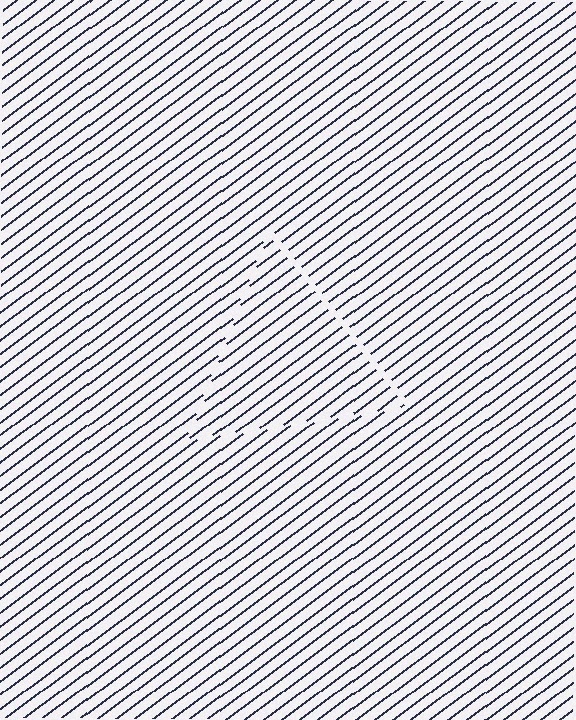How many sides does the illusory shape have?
3 sides — the line-ends trace a triangle.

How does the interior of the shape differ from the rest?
The interior of the shape contains the same grating, shifted by half a period — the contour is defined by the phase discontinuity where line-ends from the inner and outer gratings abut.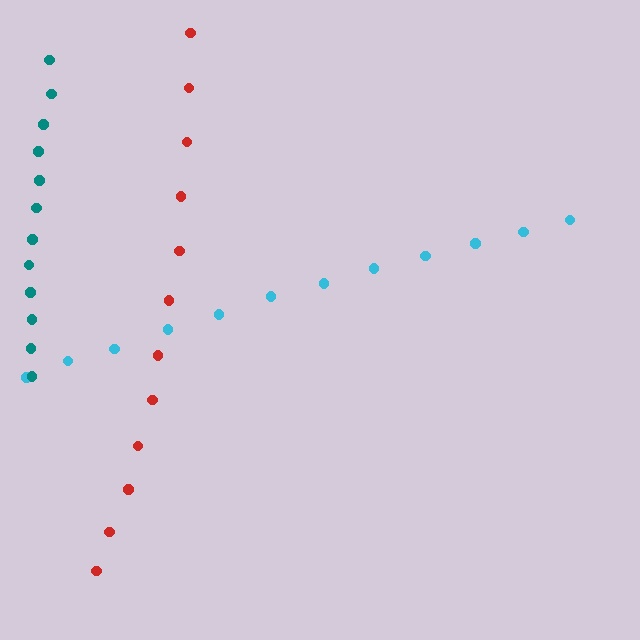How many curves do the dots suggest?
There are 3 distinct paths.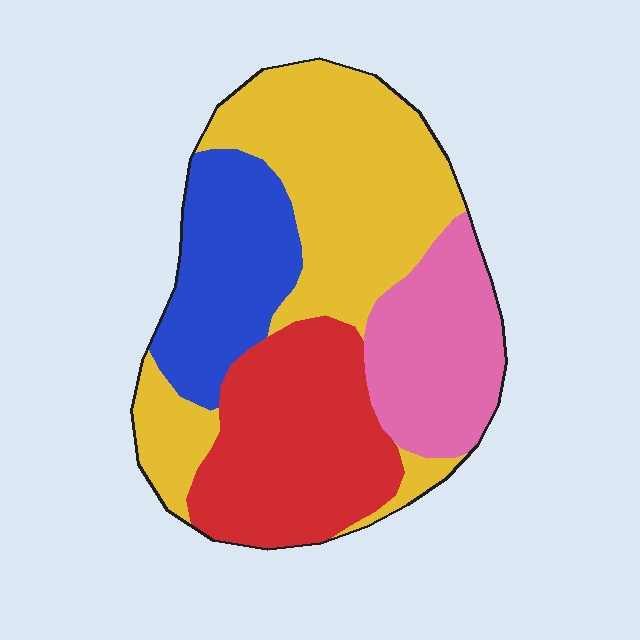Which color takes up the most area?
Yellow, at roughly 35%.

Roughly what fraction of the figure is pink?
Pink covers 18% of the figure.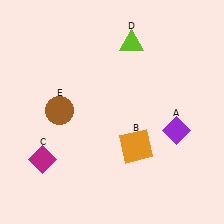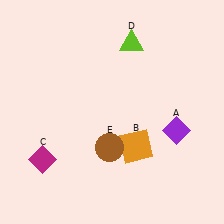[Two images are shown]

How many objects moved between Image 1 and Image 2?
1 object moved between the two images.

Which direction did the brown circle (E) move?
The brown circle (E) moved right.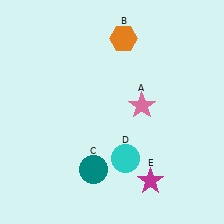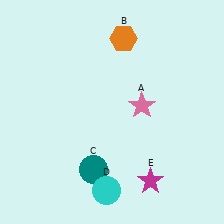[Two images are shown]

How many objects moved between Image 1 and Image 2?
1 object moved between the two images.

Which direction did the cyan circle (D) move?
The cyan circle (D) moved down.